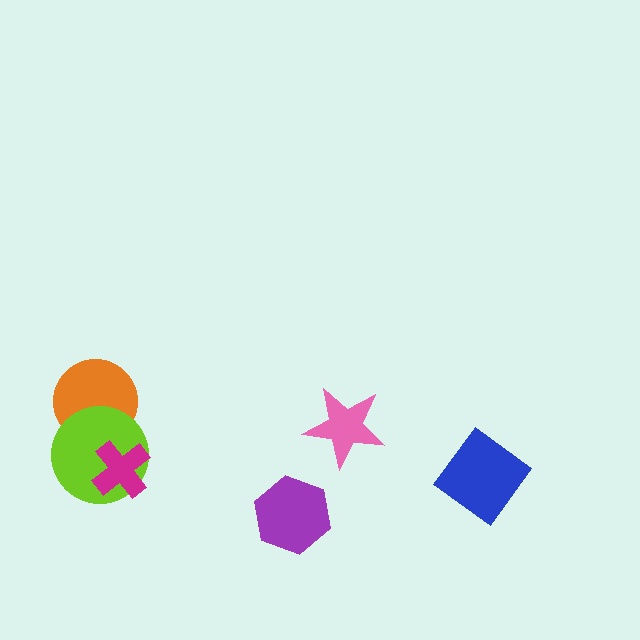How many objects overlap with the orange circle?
1 object overlaps with the orange circle.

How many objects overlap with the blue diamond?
0 objects overlap with the blue diamond.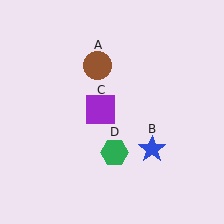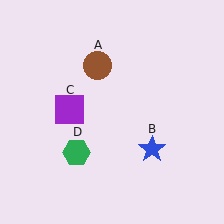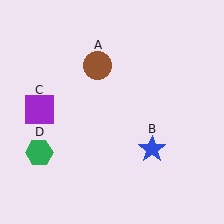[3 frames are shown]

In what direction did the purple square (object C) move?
The purple square (object C) moved left.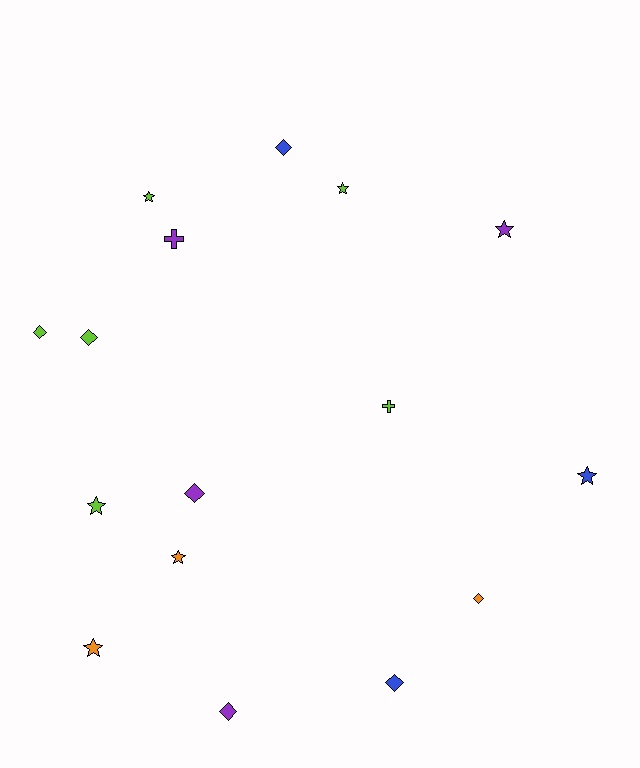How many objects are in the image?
There are 16 objects.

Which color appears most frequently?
Lime, with 6 objects.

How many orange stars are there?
There are 2 orange stars.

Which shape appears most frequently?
Diamond, with 7 objects.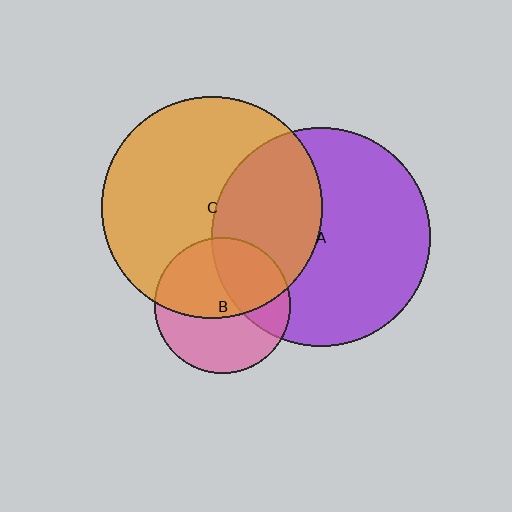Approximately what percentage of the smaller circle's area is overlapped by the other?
Approximately 35%.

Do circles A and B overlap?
Yes.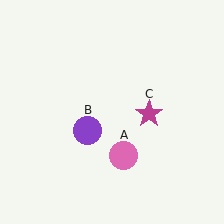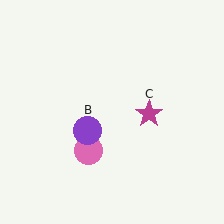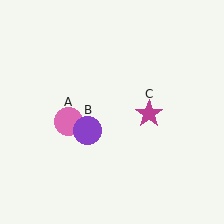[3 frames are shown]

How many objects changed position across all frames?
1 object changed position: pink circle (object A).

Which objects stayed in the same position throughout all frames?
Purple circle (object B) and magenta star (object C) remained stationary.